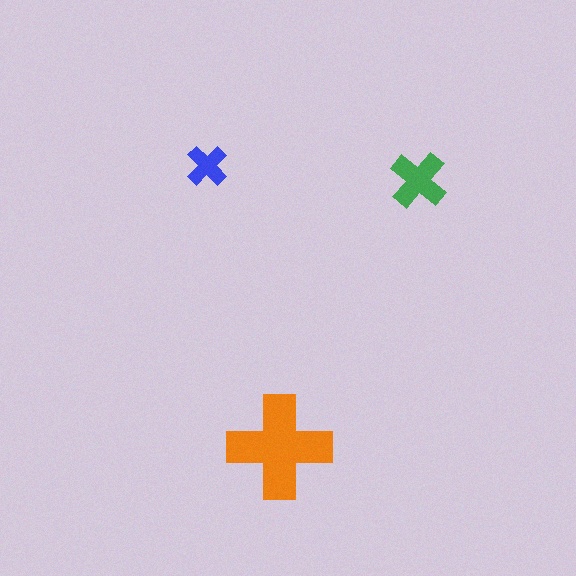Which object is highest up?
The blue cross is topmost.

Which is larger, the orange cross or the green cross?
The orange one.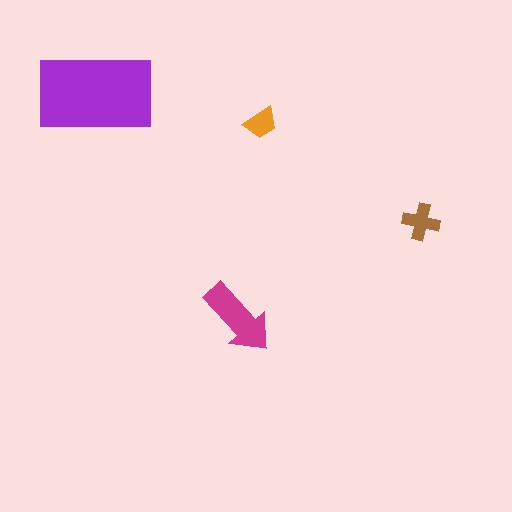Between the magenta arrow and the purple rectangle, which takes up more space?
The purple rectangle.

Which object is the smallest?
The orange trapezoid.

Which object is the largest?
The purple rectangle.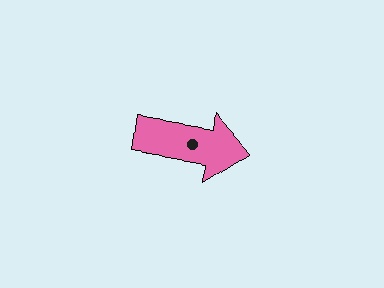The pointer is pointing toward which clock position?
Roughly 3 o'clock.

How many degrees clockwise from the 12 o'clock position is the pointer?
Approximately 99 degrees.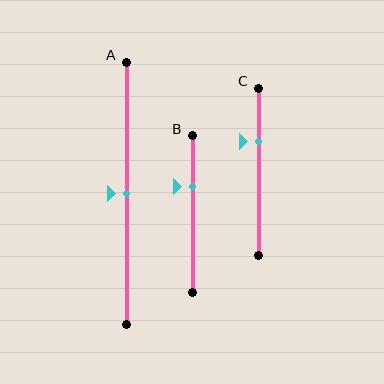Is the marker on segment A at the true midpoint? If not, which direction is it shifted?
Yes, the marker on segment A is at the true midpoint.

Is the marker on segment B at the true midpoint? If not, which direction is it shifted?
No, the marker on segment B is shifted upward by about 18% of the segment length.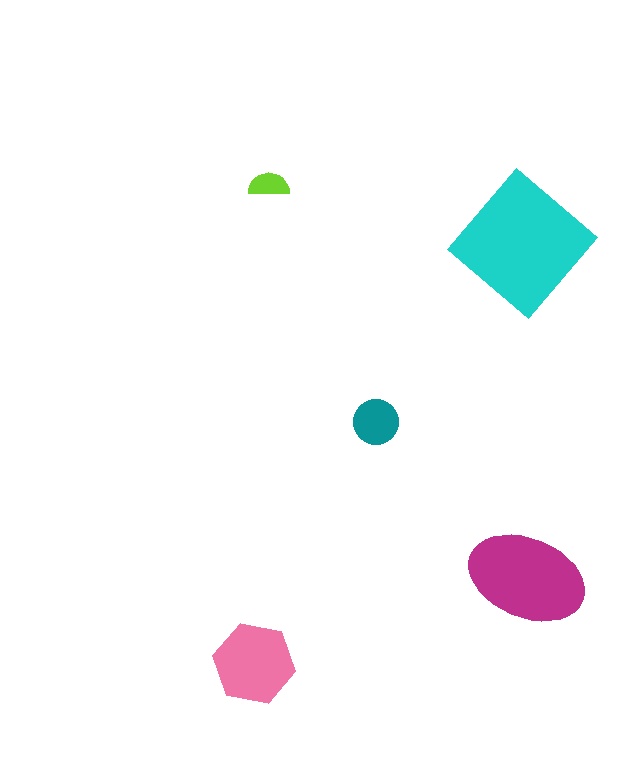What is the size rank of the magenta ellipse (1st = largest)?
2nd.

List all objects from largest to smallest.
The cyan diamond, the magenta ellipse, the pink hexagon, the teal circle, the lime semicircle.